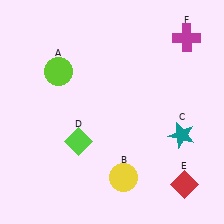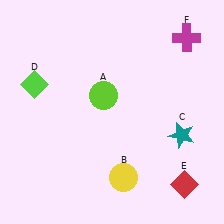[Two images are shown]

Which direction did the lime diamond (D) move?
The lime diamond (D) moved up.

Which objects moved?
The objects that moved are: the lime circle (A), the lime diamond (D).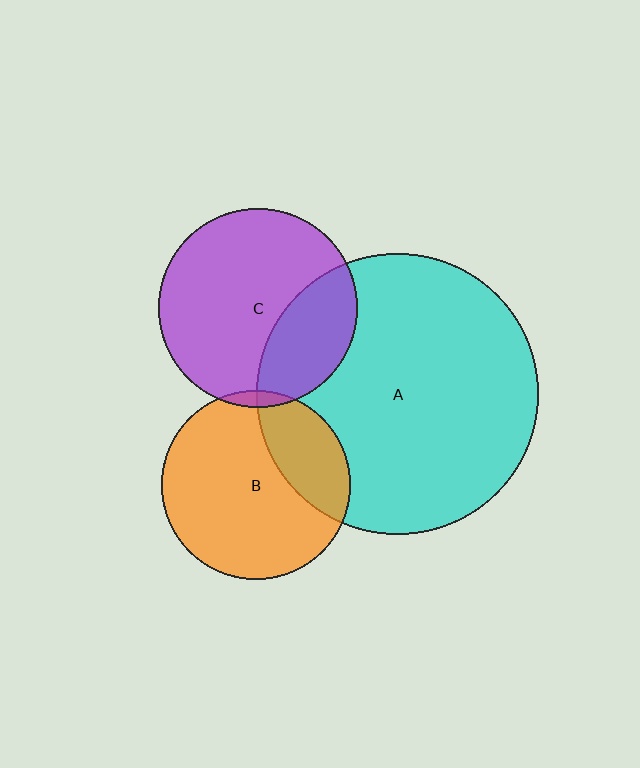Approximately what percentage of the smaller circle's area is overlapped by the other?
Approximately 5%.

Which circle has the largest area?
Circle A (cyan).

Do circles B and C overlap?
Yes.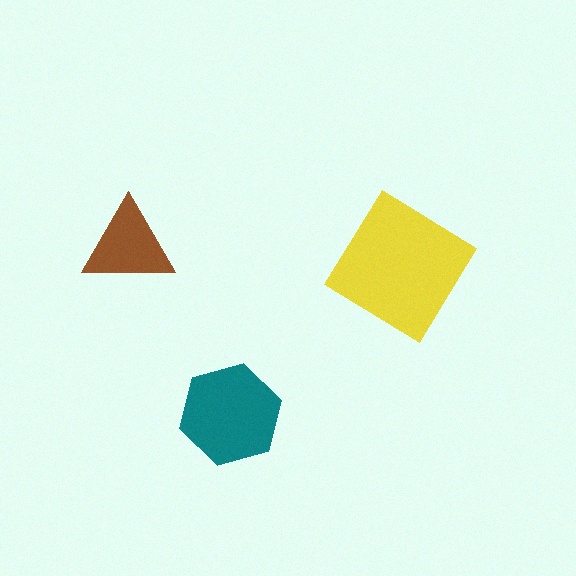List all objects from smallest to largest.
The brown triangle, the teal hexagon, the yellow diamond.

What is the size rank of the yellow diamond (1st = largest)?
1st.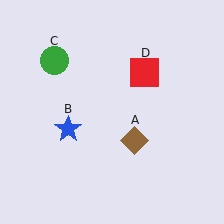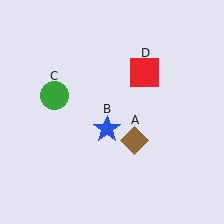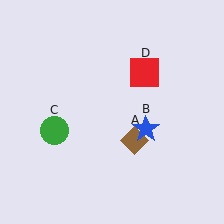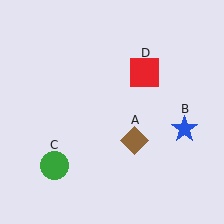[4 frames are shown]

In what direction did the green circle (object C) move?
The green circle (object C) moved down.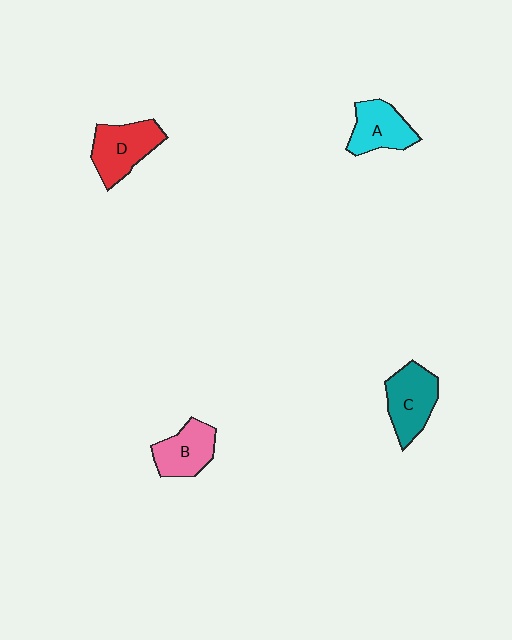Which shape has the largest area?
Shape D (red).